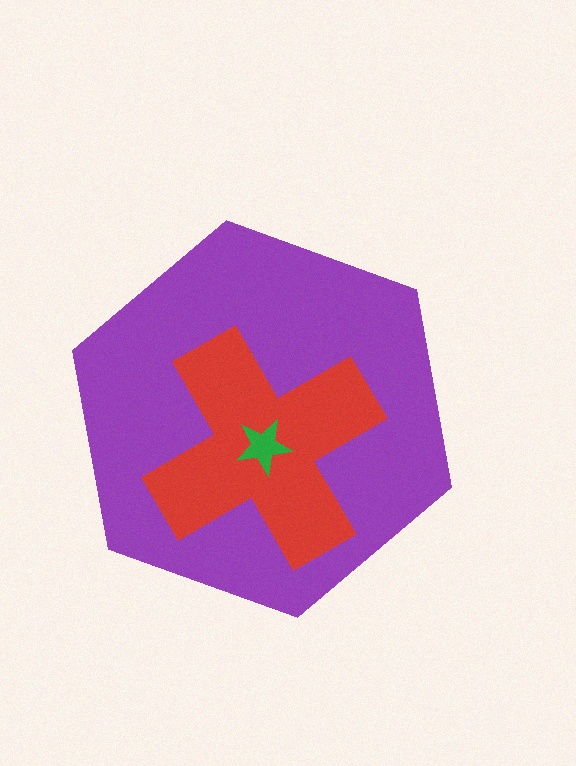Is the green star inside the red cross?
Yes.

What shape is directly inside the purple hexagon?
The red cross.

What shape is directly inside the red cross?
The green star.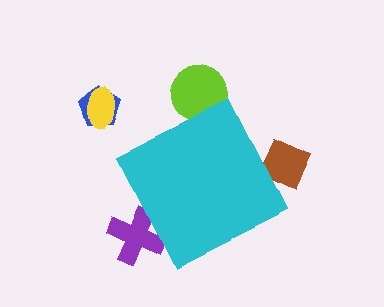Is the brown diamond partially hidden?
Yes, the brown diamond is partially hidden behind the cyan diamond.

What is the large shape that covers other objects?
A cyan diamond.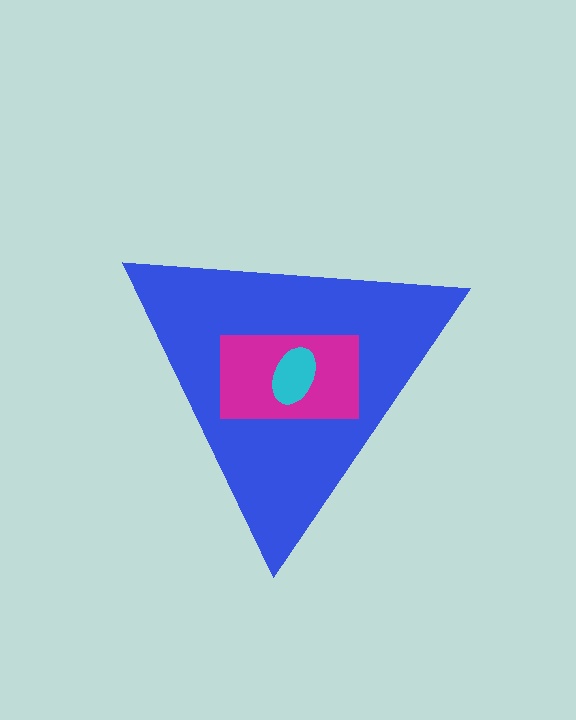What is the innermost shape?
The cyan ellipse.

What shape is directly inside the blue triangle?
The magenta rectangle.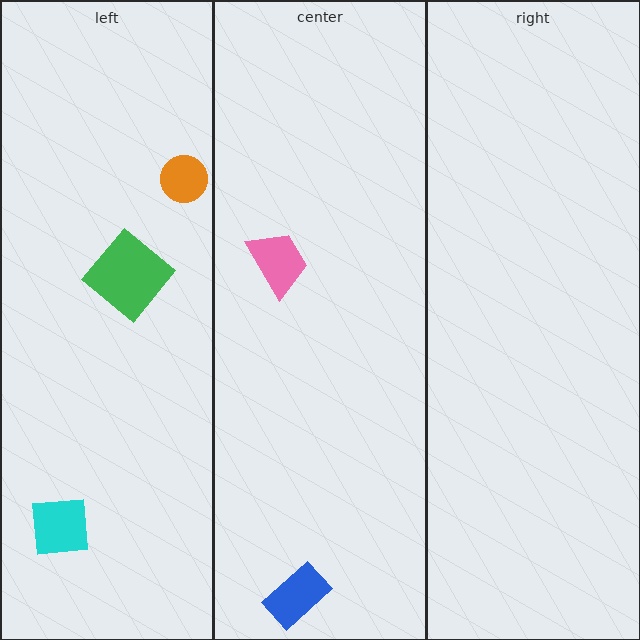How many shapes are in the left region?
3.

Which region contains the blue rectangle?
The center region.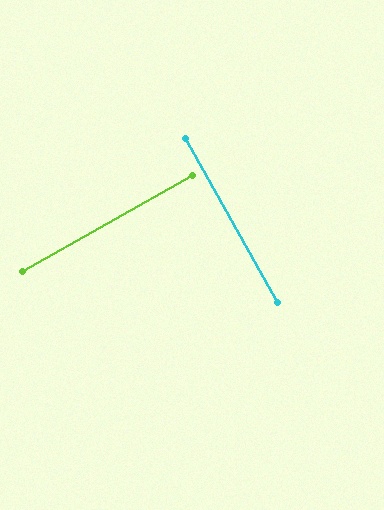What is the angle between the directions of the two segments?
Approximately 90 degrees.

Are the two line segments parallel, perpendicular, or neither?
Perpendicular — they meet at approximately 90°.